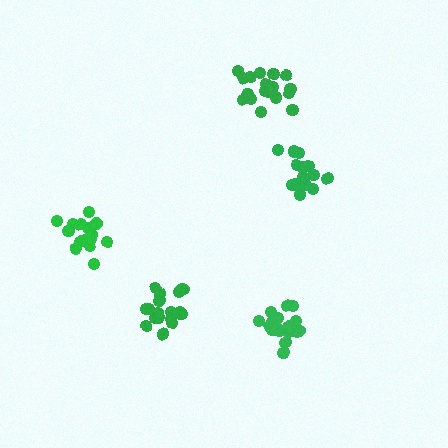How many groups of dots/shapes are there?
There are 5 groups.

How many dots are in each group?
Group 1: 15 dots, Group 2: 14 dots, Group 3: 19 dots, Group 4: 18 dots, Group 5: 18 dots (84 total).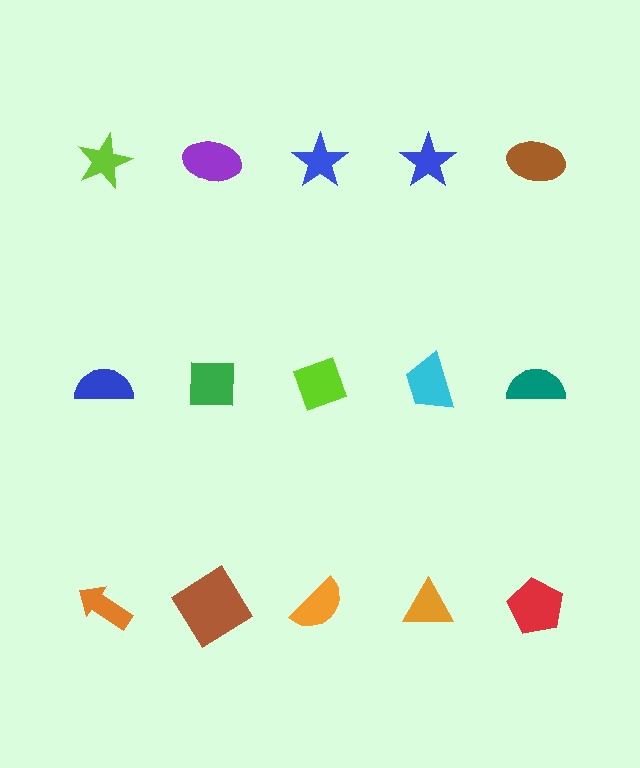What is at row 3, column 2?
A brown diamond.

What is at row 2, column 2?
A green square.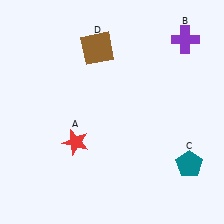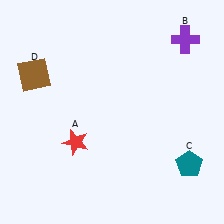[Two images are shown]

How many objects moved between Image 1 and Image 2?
1 object moved between the two images.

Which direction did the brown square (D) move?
The brown square (D) moved left.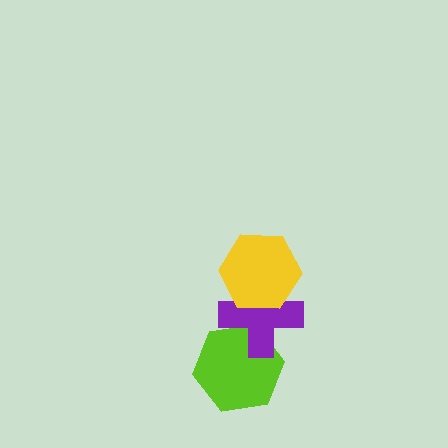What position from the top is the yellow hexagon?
The yellow hexagon is 1st from the top.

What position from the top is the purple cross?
The purple cross is 2nd from the top.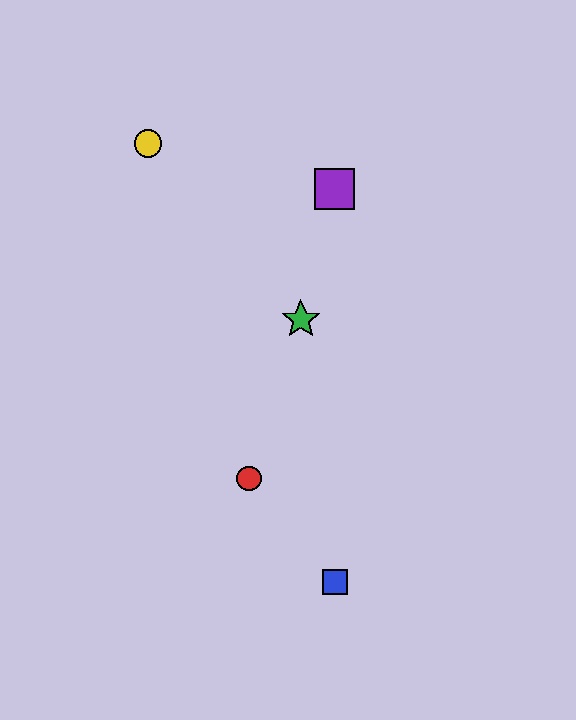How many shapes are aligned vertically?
2 shapes (the blue square, the purple square) are aligned vertically.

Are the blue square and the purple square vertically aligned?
Yes, both are at x≈335.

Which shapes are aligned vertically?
The blue square, the purple square are aligned vertically.